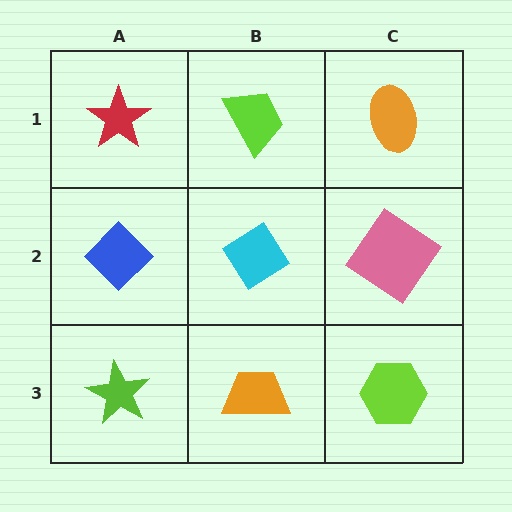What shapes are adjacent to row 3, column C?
A pink diamond (row 2, column C), an orange trapezoid (row 3, column B).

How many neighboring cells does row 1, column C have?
2.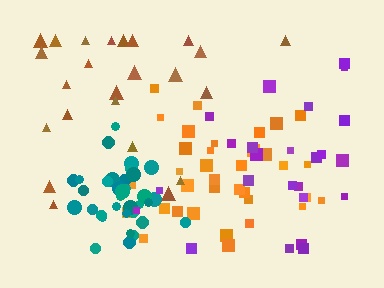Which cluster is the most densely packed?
Teal.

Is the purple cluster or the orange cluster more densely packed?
Orange.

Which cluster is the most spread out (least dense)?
Purple.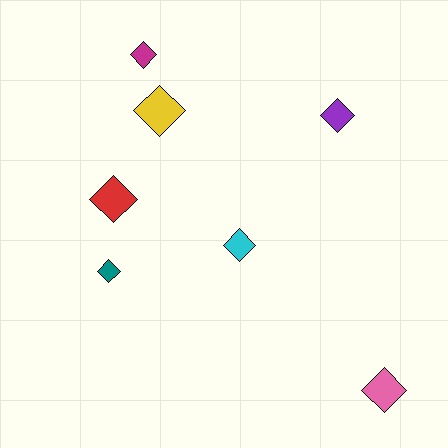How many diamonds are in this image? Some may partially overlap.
There are 7 diamonds.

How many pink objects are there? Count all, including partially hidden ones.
There is 1 pink object.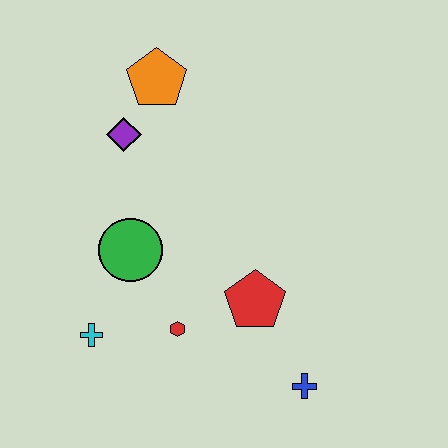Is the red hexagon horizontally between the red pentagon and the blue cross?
No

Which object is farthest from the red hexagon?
The orange pentagon is farthest from the red hexagon.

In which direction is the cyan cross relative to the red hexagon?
The cyan cross is to the left of the red hexagon.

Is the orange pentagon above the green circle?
Yes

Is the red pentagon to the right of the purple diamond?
Yes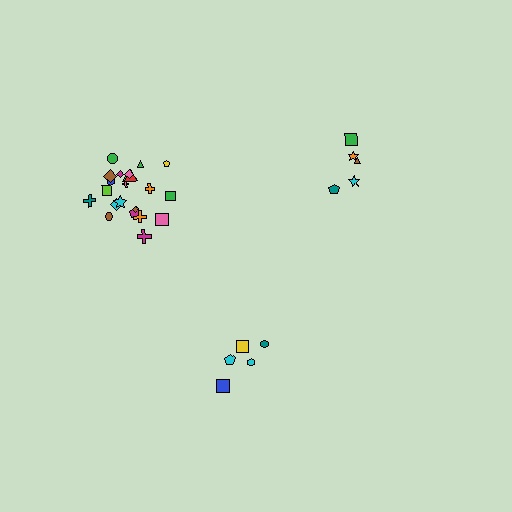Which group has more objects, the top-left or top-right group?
The top-left group.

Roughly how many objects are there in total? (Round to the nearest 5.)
Roughly 30 objects in total.